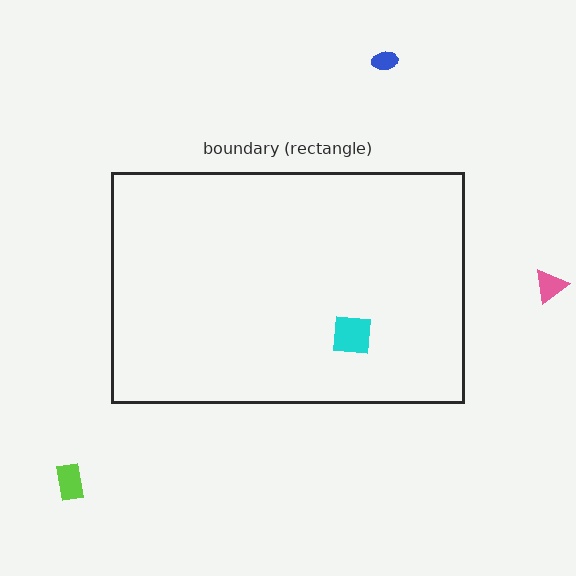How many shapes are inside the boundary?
1 inside, 3 outside.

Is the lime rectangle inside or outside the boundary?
Outside.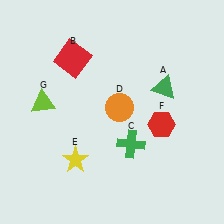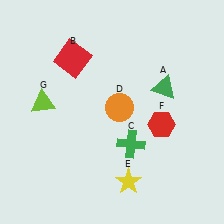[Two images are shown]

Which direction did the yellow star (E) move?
The yellow star (E) moved right.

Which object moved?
The yellow star (E) moved right.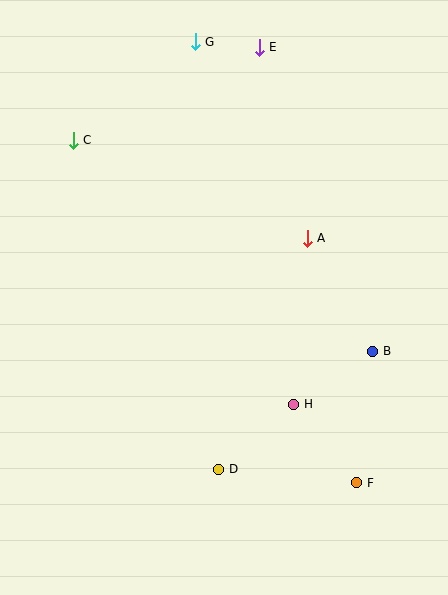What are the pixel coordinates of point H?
Point H is at (294, 404).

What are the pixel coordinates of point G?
Point G is at (195, 42).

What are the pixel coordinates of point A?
Point A is at (307, 238).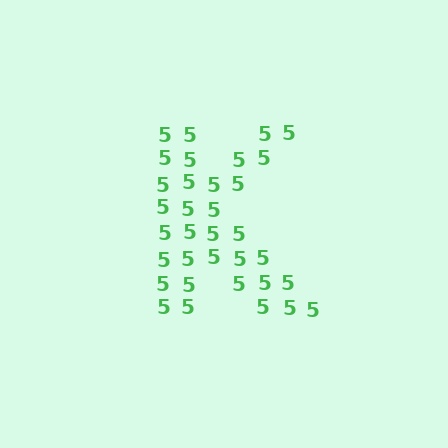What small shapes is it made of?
It is made of small digit 5's.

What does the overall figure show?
The overall figure shows the letter K.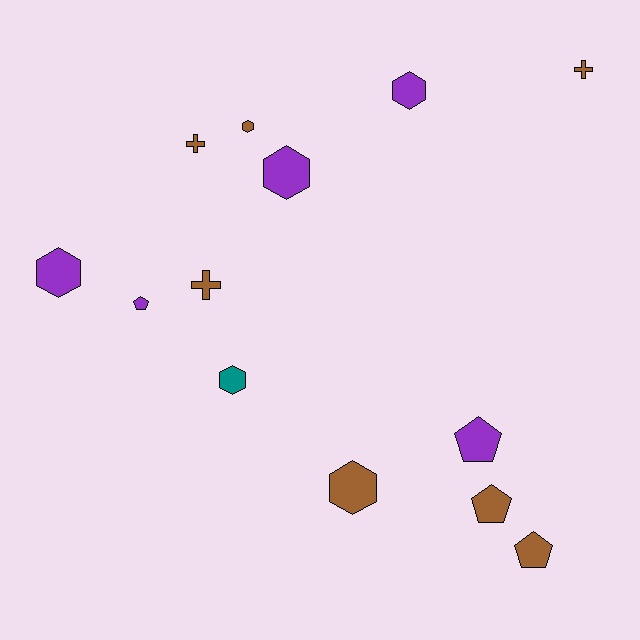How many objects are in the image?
There are 13 objects.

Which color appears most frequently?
Brown, with 7 objects.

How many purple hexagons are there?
There are 3 purple hexagons.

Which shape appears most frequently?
Hexagon, with 6 objects.